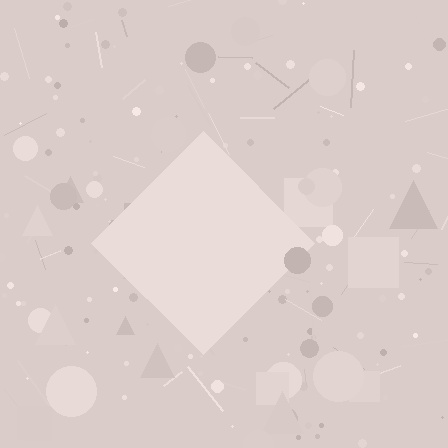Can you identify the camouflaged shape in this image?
The camouflaged shape is a diamond.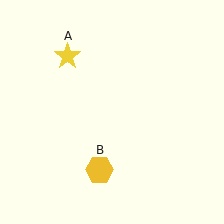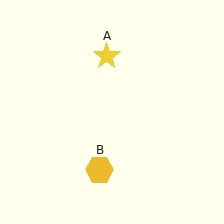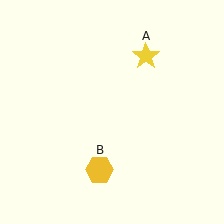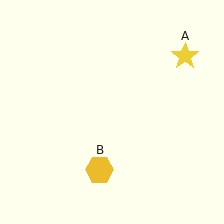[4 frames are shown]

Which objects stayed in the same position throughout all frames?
Yellow hexagon (object B) remained stationary.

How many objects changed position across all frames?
1 object changed position: yellow star (object A).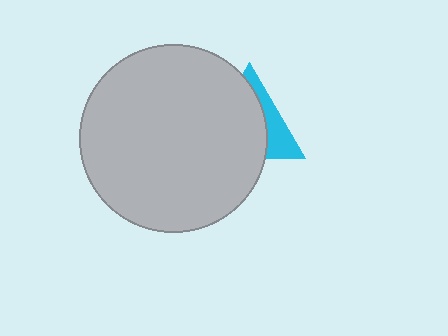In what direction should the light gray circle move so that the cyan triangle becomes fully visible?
The light gray circle should move left. That is the shortest direction to clear the overlap and leave the cyan triangle fully visible.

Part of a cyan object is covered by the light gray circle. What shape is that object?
It is a triangle.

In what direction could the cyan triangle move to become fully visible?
The cyan triangle could move right. That would shift it out from behind the light gray circle entirely.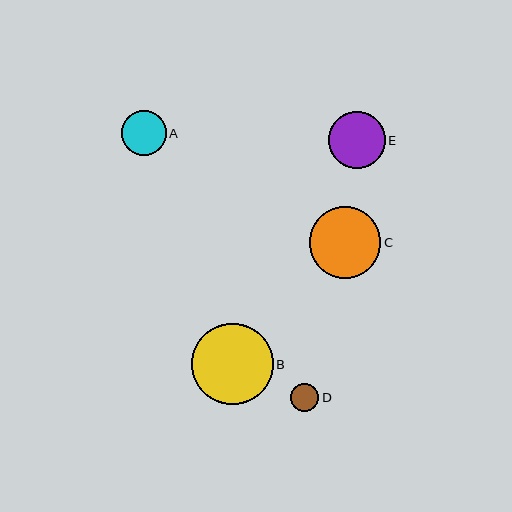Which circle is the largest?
Circle B is the largest with a size of approximately 81 pixels.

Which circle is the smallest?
Circle D is the smallest with a size of approximately 28 pixels.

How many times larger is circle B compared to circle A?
Circle B is approximately 1.8 times the size of circle A.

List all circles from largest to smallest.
From largest to smallest: B, C, E, A, D.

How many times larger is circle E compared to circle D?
Circle E is approximately 2.0 times the size of circle D.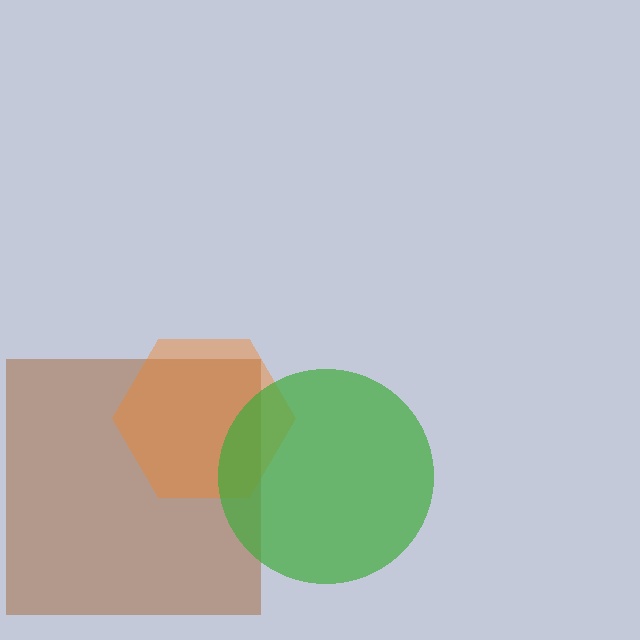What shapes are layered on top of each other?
The layered shapes are: a brown square, an orange hexagon, a green circle.